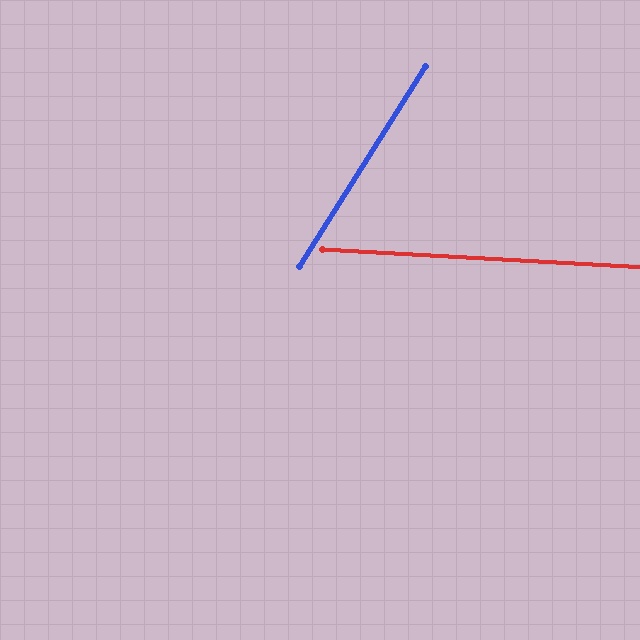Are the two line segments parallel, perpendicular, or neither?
Neither parallel nor perpendicular — they differ by about 61°.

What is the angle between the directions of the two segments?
Approximately 61 degrees.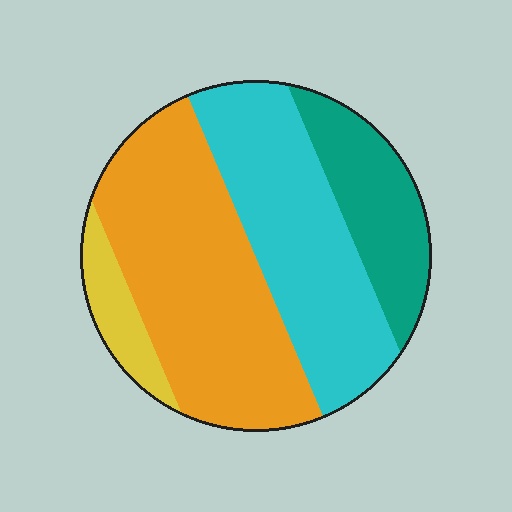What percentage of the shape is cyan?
Cyan covers roughly 35% of the shape.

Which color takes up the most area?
Orange, at roughly 40%.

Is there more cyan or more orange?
Orange.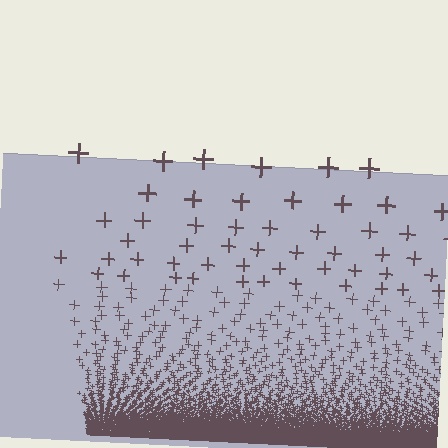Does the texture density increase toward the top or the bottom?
Density increases toward the bottom.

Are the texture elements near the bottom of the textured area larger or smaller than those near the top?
Smaller. The gradient is inverted — elements near the bottom are smaller and denser.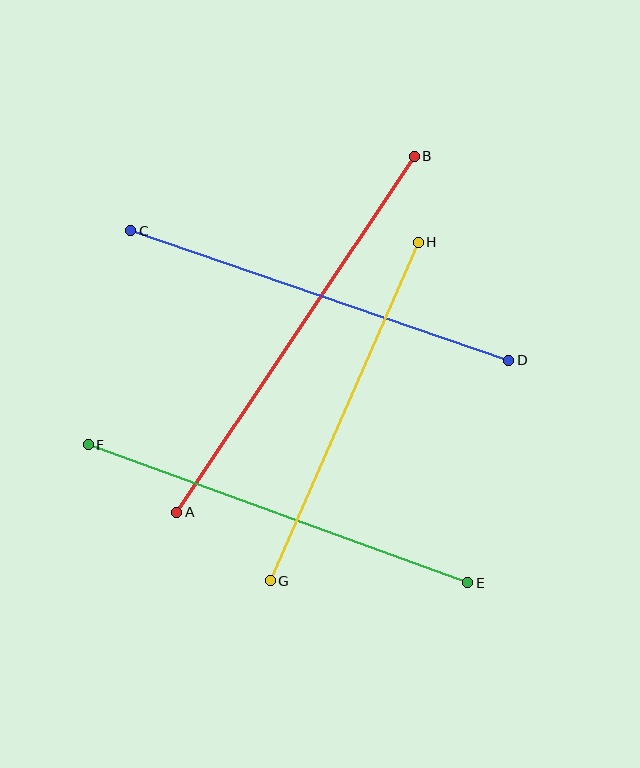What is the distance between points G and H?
The distance is approximately 369 pixels.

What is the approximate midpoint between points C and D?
The midpoint is at approximately (320, 295) pixels.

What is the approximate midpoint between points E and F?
The midpoint is at approximately (278, 514) pixels.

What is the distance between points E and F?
The distance is approximately 404 pixels.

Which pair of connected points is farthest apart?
Points A and B are farthest apart.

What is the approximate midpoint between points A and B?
The midpoint is at approximately (296, 334) pixels.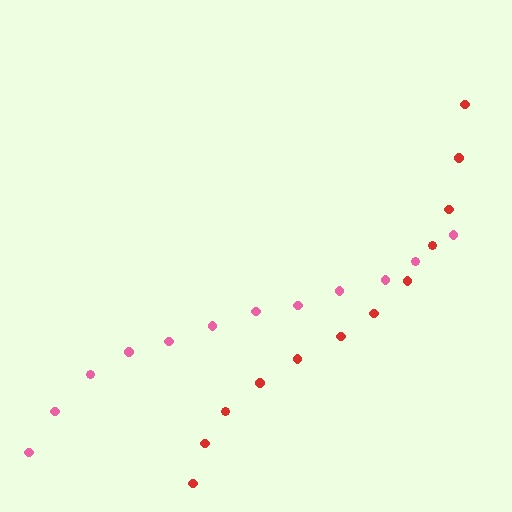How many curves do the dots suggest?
There are 2 distinct paths.